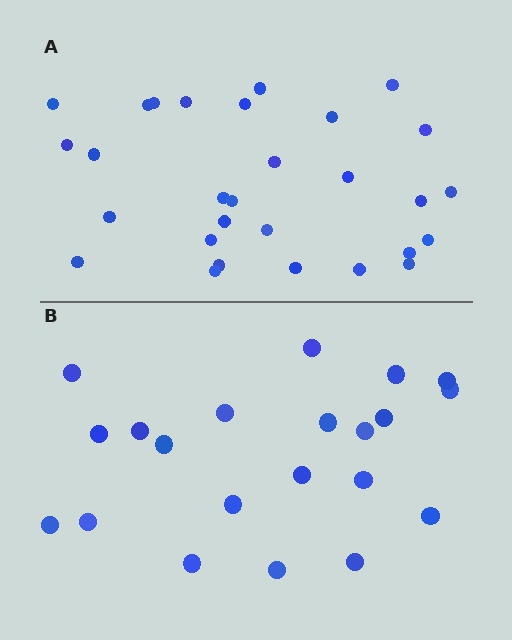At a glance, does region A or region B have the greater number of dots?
Region A (the top region) has more dots.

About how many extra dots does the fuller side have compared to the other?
Region A has roughly 8 or so more dots than region B.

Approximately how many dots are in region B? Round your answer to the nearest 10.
About 20 dots. (The exact count is 21, which rounds to 20.)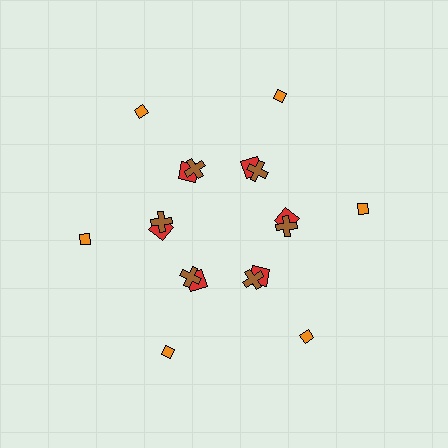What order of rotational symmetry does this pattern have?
This pattern has 6-fold rotational symmetry.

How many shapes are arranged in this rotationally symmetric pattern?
There are 18 shapes, arranged in 6 groups of 3.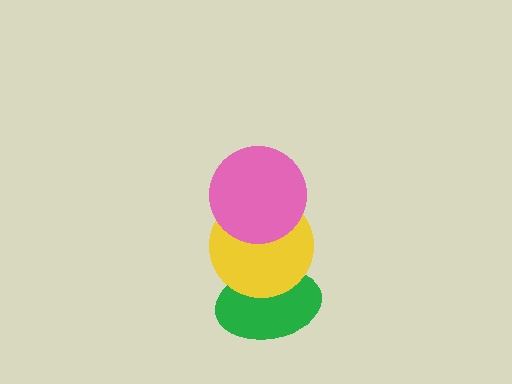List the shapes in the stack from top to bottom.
From top to bottom: the pink circle, the yellow circle, the green ellipse.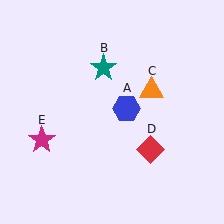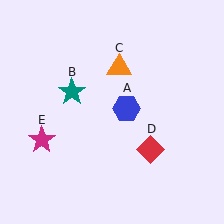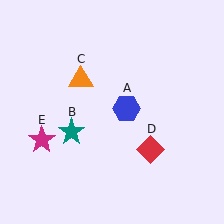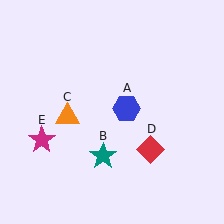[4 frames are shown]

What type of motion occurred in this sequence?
The teal star (object B), orange triangle (object C) rotated counterclockwise around the center of the scene.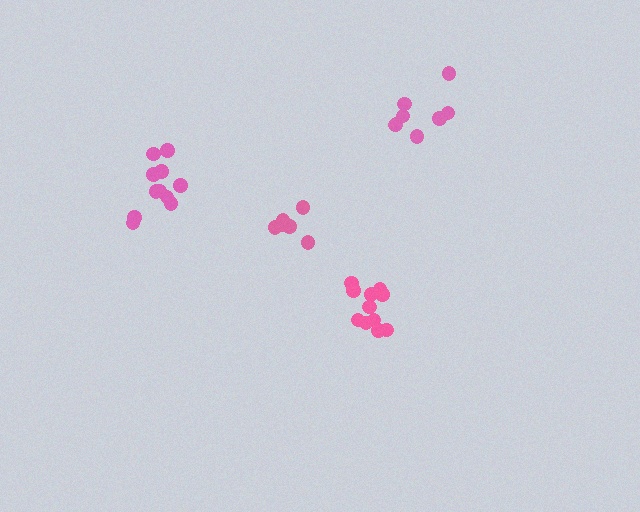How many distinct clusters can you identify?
There are 4 distinct clusters.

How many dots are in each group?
Group 1: 11 dots, Group 2: 6 dots, Group 3: 8 dots, Group 4: 11 dots (36 total).